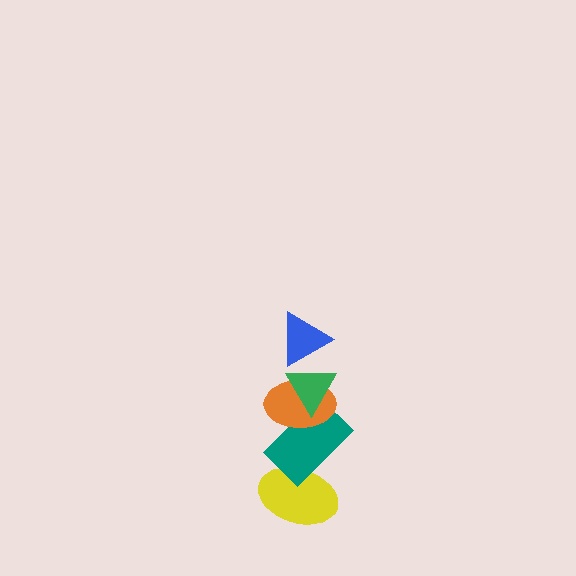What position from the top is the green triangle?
The green triangle is 2nd from the top.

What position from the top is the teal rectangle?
The teal rectangle is 4th from the top.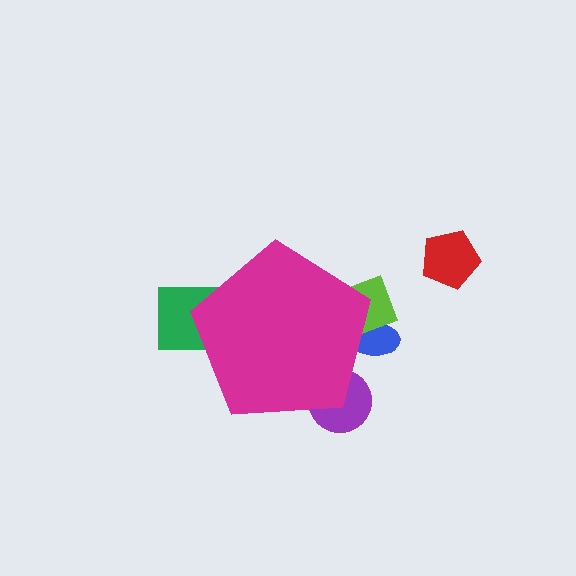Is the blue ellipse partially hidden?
Yes, the blue ellipse is partially hidden behind the magenta pentagon.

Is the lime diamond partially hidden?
Yes, the lime diamond is partially hidden behind the magenta pentagon.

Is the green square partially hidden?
Yes, the green square is partially hidden behind the magenta pentagon.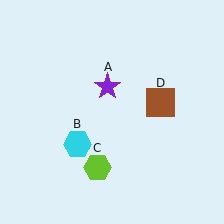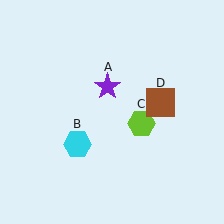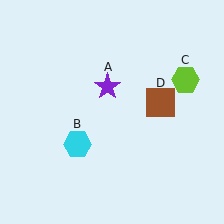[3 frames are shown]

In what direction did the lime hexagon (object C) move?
The lime hexagon (object C) moved up and to the right.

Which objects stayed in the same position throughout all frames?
Purple star (object A) and cyan hexagon (object B) and brown square (object D) remained stationary.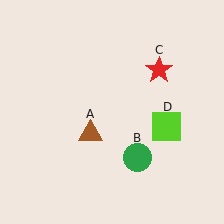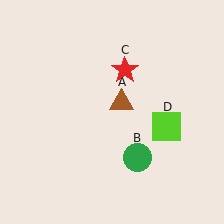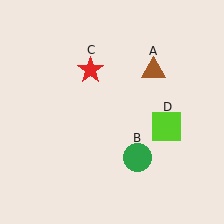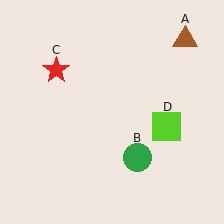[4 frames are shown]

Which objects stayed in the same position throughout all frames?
Green circle (object B) and lime square (object D) remained stationary.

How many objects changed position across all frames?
2 objects changed position: brown triangle (object A), red star (object C).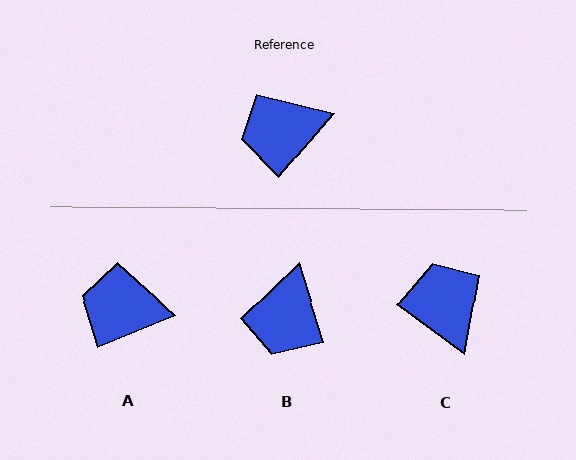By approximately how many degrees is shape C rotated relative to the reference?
Approximately 86 degrees clockwise.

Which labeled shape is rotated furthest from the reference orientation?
C, about 86 degrees away.